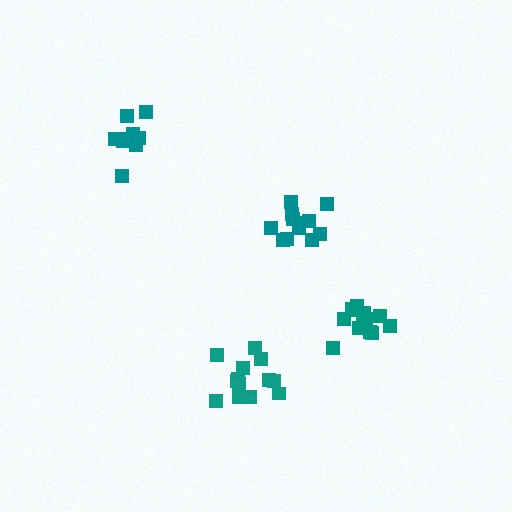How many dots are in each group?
Group 1: 13 dots, Group 2: 10 dots, Group 3: 12 dots, Group 4: 13 dots (48 total).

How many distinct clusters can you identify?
There are 4 distinct clusters.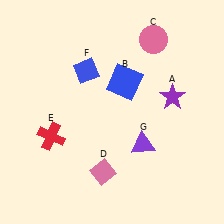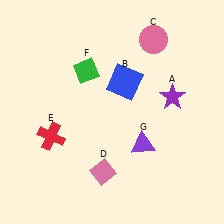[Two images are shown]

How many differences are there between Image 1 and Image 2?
There is 1 difference between the two images.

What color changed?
The diamond (F) changed from blue in Image 1 to green in Image 2.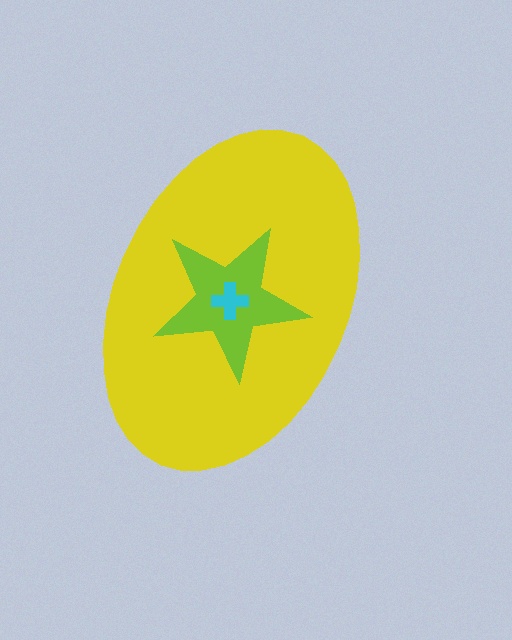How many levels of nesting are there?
3.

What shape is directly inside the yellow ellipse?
The lime star.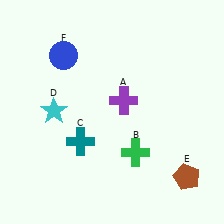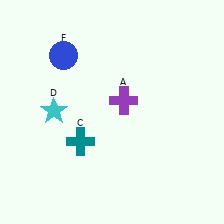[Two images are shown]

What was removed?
The brown pentagon (E), the green cross (B) were removed in Image 2.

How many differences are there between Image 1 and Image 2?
There are 2 differences between the two images.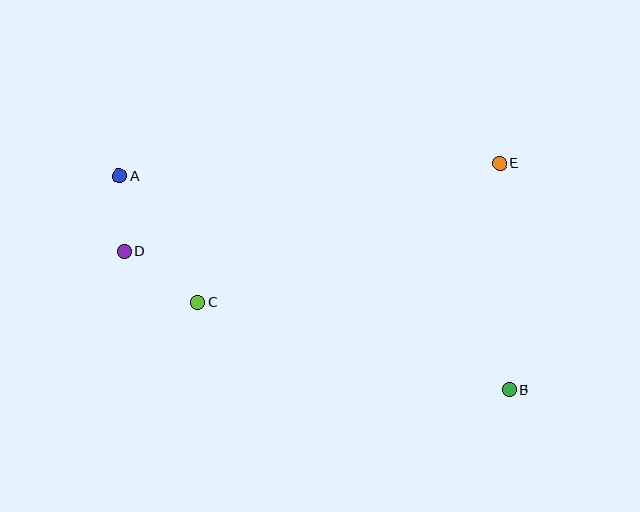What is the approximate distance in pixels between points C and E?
The distance between C and E is approximately 332 pixels.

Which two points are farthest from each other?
Points A and B are farthest from each other.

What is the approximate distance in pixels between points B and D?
The distance between B and D is approximately 410 pixels.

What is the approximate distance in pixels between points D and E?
The distance between D and E is approximately 386 pixels.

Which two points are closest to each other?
Points A and D are closest to each other.